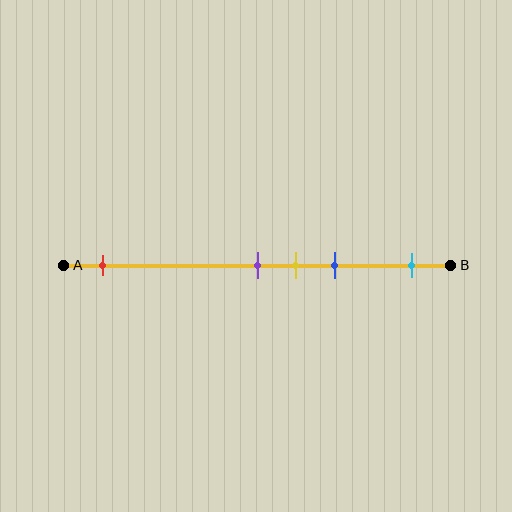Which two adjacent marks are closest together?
The purple and yellow marks are the closest adjacent pair.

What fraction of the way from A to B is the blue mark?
The blue mark is approximately 70% (0.7) of the way from A to B.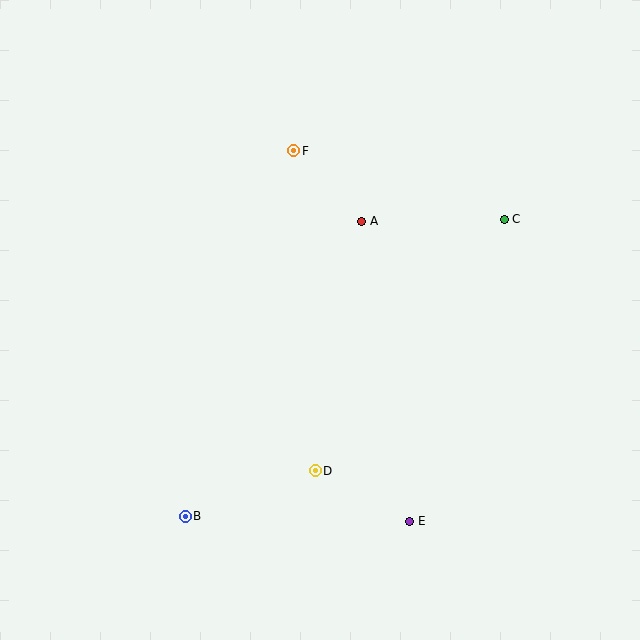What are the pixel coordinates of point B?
Point B is at (185, 516).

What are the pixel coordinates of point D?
Point D is at (315, 471).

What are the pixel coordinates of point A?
Point A is at (362, 221).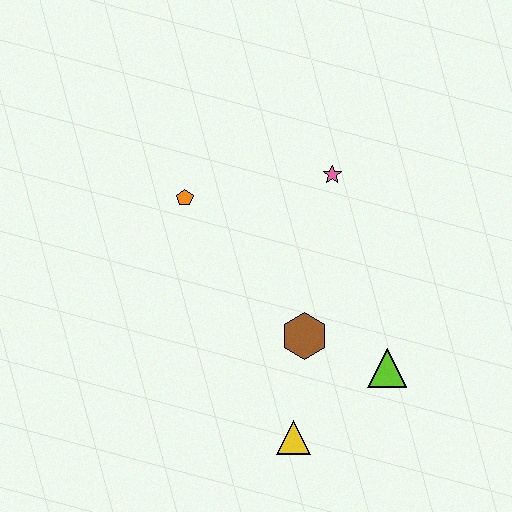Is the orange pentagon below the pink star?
Yes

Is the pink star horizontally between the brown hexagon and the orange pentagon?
No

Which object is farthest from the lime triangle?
The orange pentagon is farthest from the lime triangle.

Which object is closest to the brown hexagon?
The lime triangle is closest to the brown hexagon.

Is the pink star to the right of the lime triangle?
No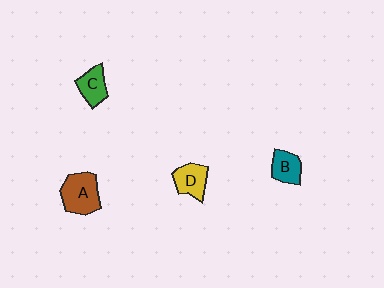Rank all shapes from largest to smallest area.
From largest to smallest: A (brown), D (yellow), C (green), B (teal).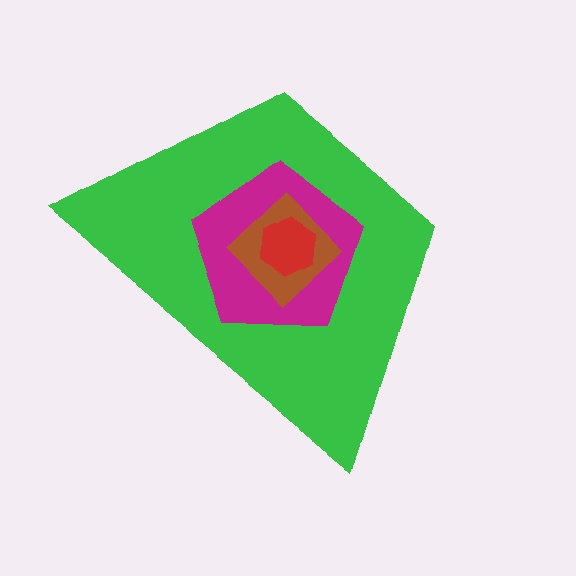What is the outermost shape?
The green trapezoid.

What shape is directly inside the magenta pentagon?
The brown diamond.